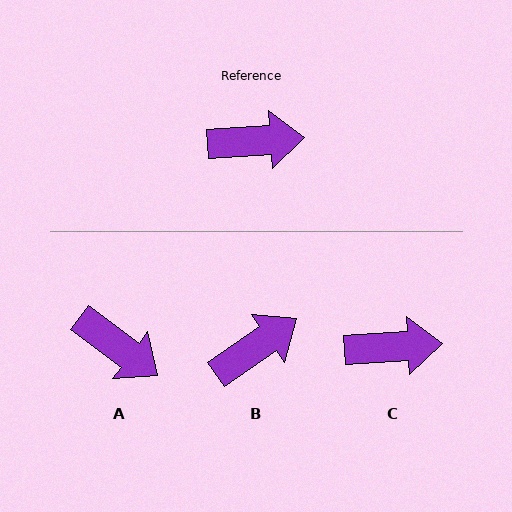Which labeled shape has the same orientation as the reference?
C.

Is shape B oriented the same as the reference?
No, it is off by about 31 degrees.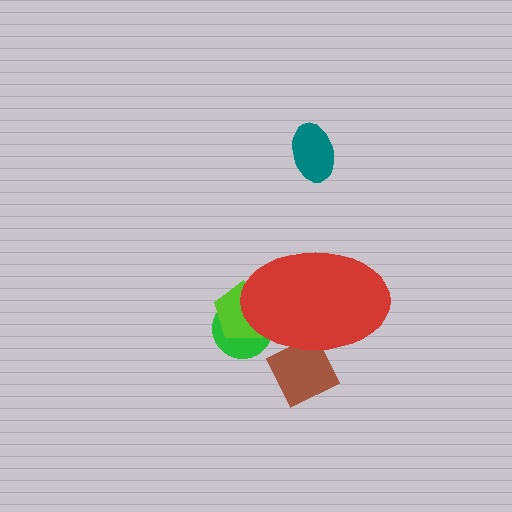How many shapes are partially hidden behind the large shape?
3 shapes are partially hidden.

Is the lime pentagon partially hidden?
Yes, the lime pentagon is partially hidden behind the red ellipse.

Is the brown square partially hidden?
Yes, the brown square is partially hidden behind the red ellipse.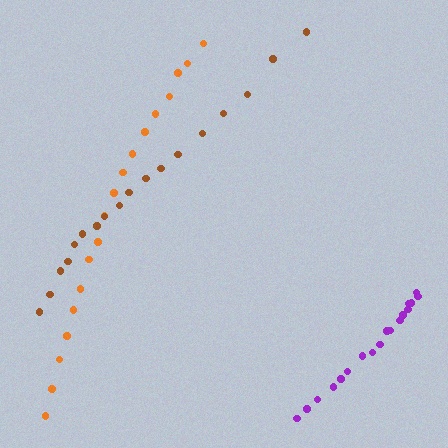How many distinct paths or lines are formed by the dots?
There are 3 distinct paths.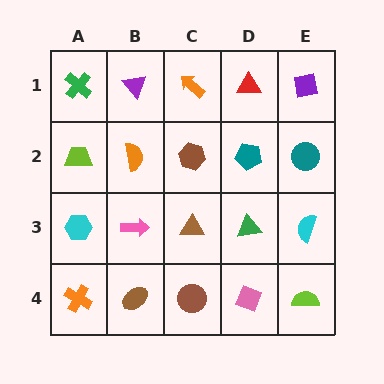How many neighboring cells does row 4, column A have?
2.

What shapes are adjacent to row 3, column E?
A teal circle (row 2, column E), a lime semicircle (row 4, column E), a green triangle (row 3, column D).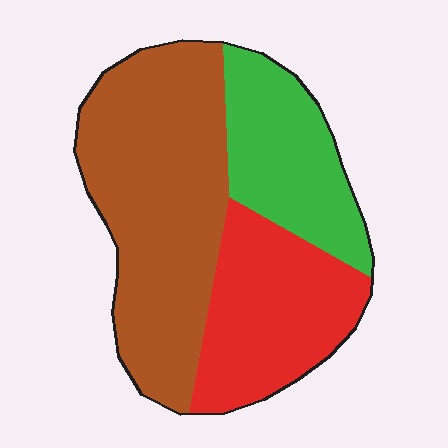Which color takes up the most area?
Brown, at roughly 50%.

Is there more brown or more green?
Brown.